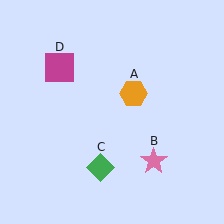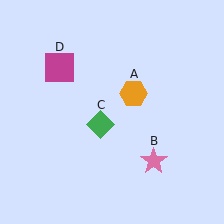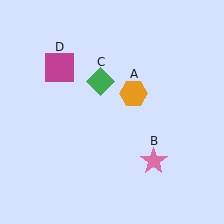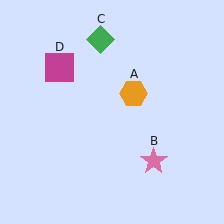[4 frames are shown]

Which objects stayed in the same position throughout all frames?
Orange hexagon (object A) and pink star (object B) and magenta square (object D) remained stationary.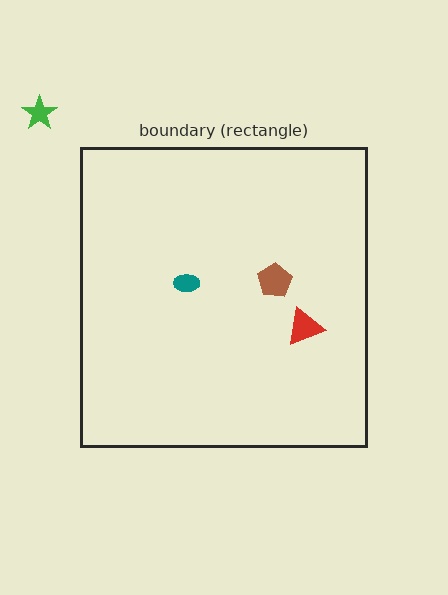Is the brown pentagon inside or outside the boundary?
Inside.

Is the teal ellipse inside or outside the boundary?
Inside.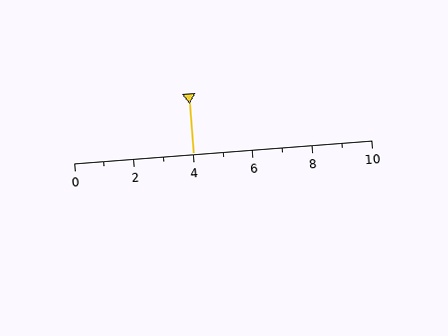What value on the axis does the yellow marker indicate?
The marker indicates approximately 4.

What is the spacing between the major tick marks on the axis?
The major ticks are spaced 2 apart.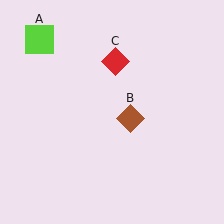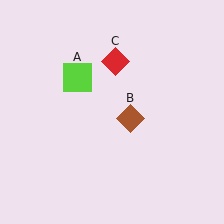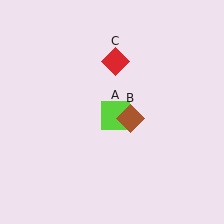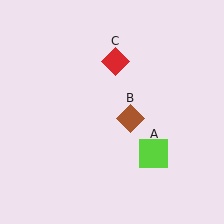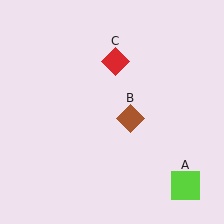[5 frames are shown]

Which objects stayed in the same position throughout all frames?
Brown diamond (object B) and red diamond (object C) remained stationary.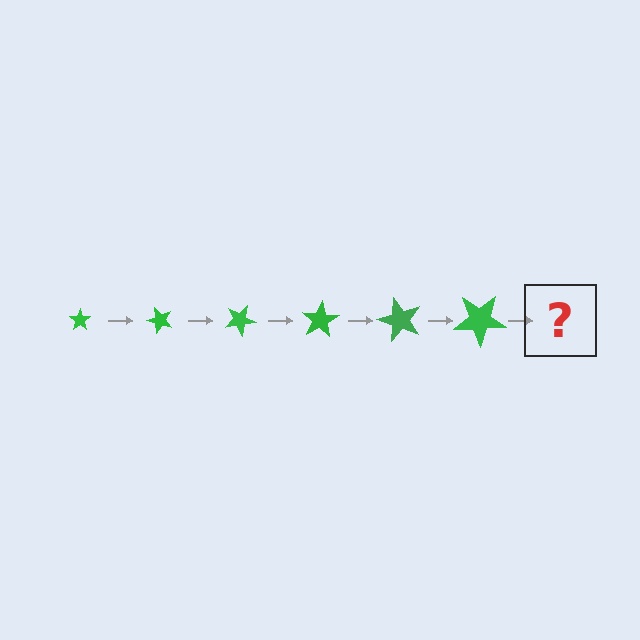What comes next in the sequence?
The next element should be a star, larger than the previous one and rotated 300 degrees from the start.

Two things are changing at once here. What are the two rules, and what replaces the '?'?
The two rules are that the star grows larger each step and it rotates 50 degrees each step. The '?' should be a star, larger than the previous one and rotated 300 degrees from the start.